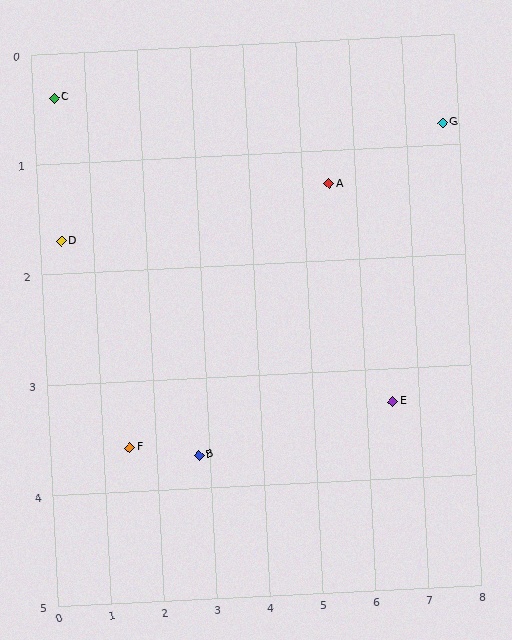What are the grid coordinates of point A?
Point A is at approximately (5.5, 1.3).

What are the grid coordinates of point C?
Point C is at approximately (0.4, 0.4).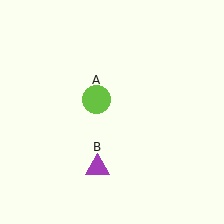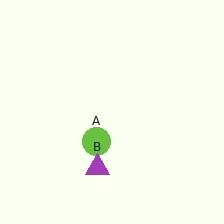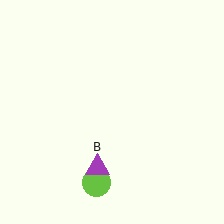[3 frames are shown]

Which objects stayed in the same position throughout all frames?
Purple triangle (object B) remained stationary.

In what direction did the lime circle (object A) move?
The lime circle (object A) moved down.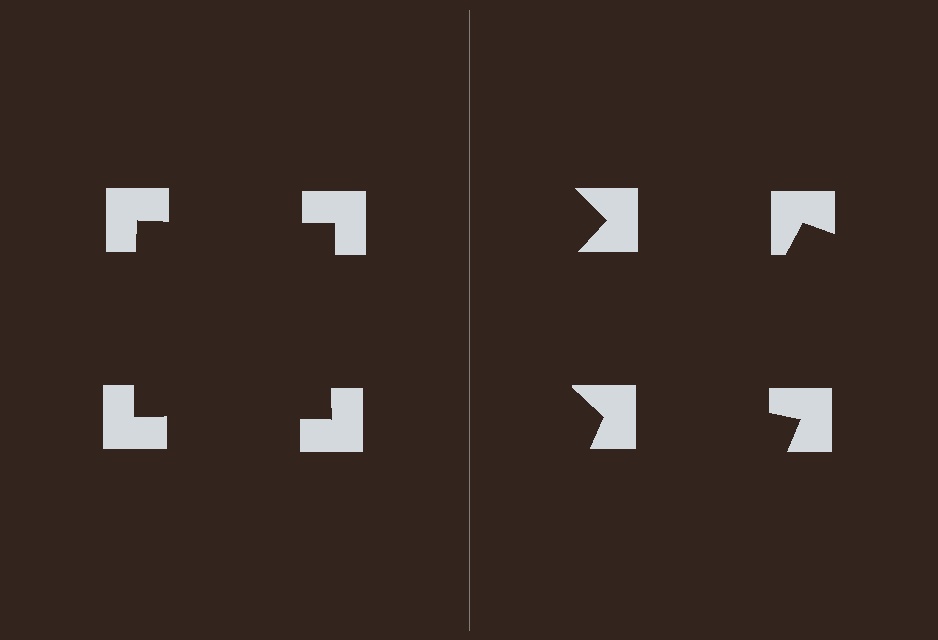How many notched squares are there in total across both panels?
8 — 4 on each side.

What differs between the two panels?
The notched squares are positioned identically on both sides; only the wedge orientations differ. On the left they align to a square; on the right they are misaligned.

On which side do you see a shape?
An illusory square appears on the left side. On the right side the wedge cuts are rotated, so no coherent shape forms.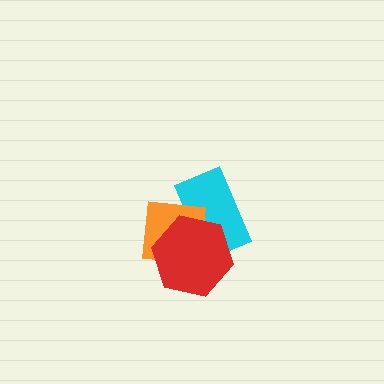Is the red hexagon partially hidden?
No, no other shape covers it.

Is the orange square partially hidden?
Yes, it is partially covered by another shape.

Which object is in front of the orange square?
The red hexagon is in front of the orange square.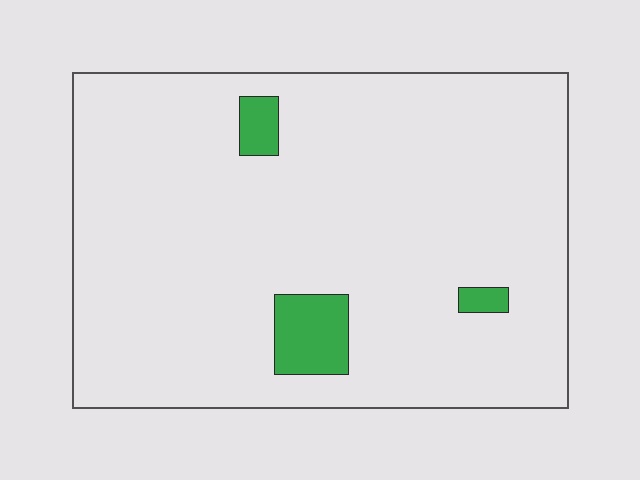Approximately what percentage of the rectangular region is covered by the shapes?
Approximately 5%.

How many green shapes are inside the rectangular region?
3.